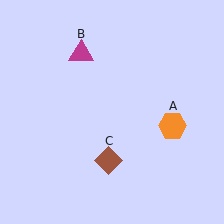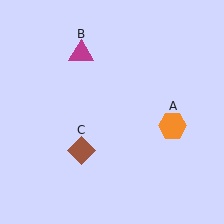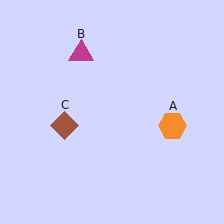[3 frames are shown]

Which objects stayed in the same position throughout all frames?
Orange hexagon (object A) and magenta triangle (object B) remained stationary.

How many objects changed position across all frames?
1 object changed position: brown diamond (object C).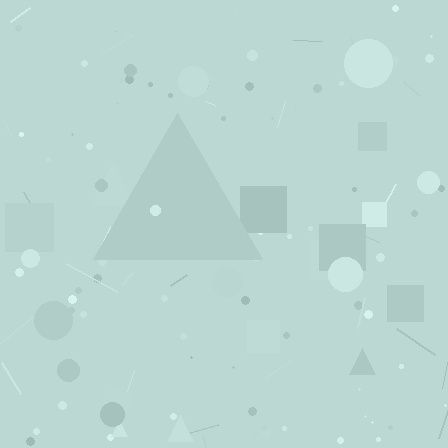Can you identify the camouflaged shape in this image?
The camouflaged shape is a triangle.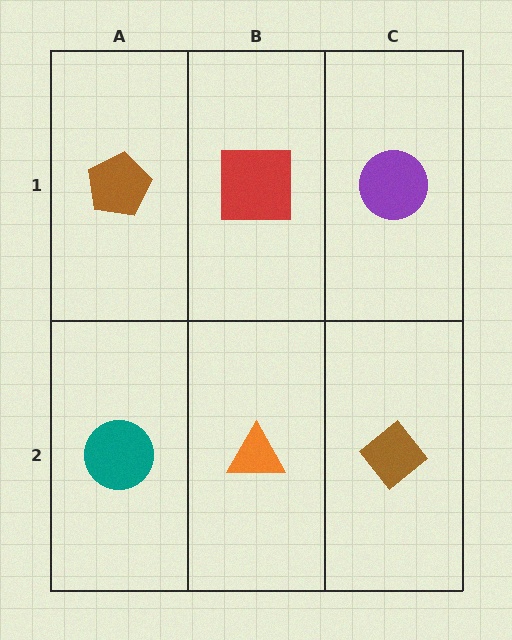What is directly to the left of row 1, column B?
A brown pentagon.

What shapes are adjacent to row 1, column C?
A brown diamond (row 2, column C), a red square (row 1, column B).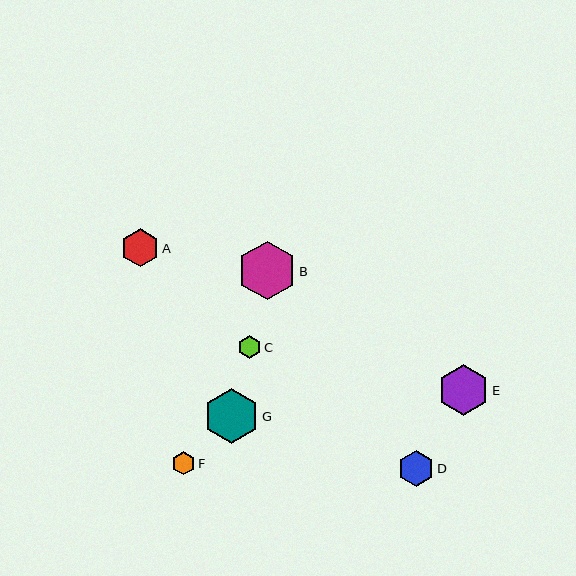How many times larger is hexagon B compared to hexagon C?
Hexagon B is approximately 2.6 times the size of hexagon C.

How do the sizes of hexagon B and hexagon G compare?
Hexagon B and hexagon G are approximately the same size.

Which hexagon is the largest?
Hexagon B is the largest with a size of approximately 58 pixels.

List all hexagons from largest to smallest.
From largest to smallest: B, G, E, A, D, F, C.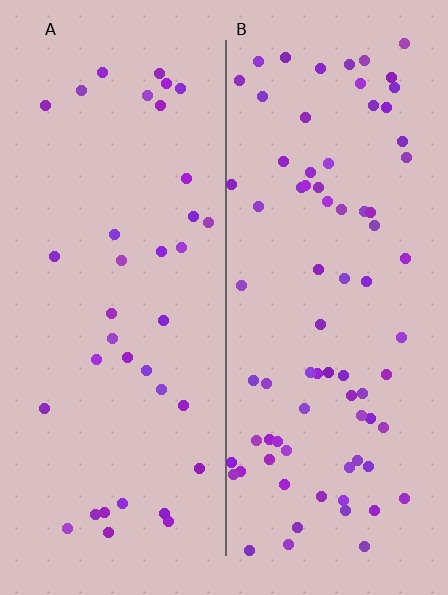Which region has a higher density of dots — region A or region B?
B (the right).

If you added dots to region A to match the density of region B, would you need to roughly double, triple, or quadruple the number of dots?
Approximately double.